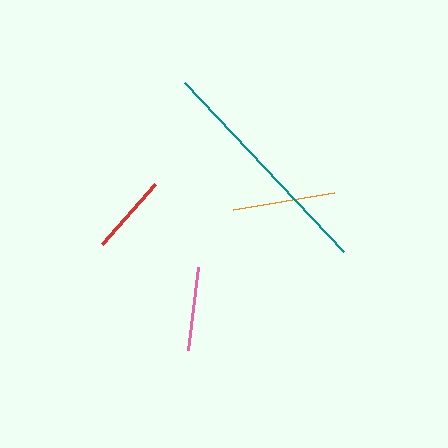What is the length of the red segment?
The red segment is approximately 80 pixels long.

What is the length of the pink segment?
The pink segment is approximately 83 pixels long.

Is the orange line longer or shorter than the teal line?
The teal line is longer than the orange line.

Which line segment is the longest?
The teal line is the longest at approximately 232 pixels.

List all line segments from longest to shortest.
From longest to shortest: teal, orange, pink, red.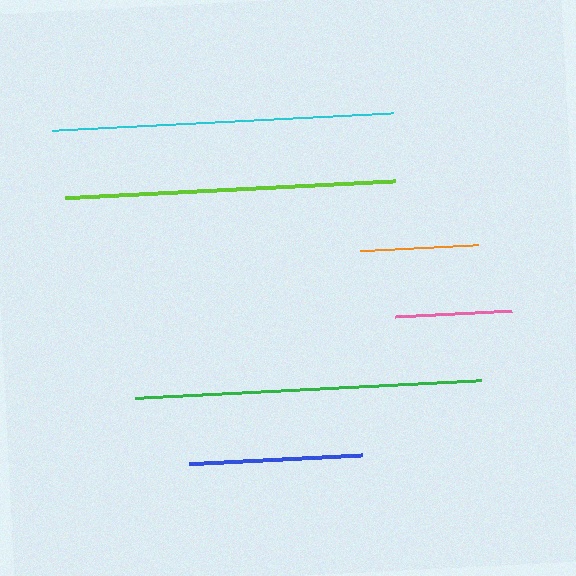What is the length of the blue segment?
The blue segment is approximately 173 pixels long.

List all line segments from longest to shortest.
From longest to shortest: green, cyan, lime, blue, orange, pink.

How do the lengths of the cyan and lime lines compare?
The cyan and lime lines are approximately the same length.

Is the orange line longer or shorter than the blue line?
The blue line is longer than the orange line.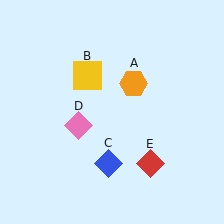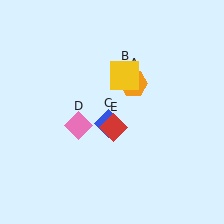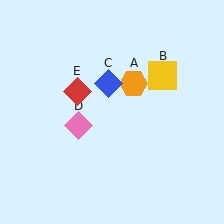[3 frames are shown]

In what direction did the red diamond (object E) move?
The red diamond (object E) moved up and to the left.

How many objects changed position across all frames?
3 objects changed position: yellow square (object B), blue diamond (object C), red diamond (object E).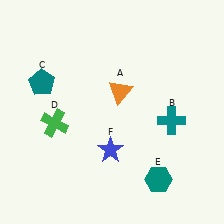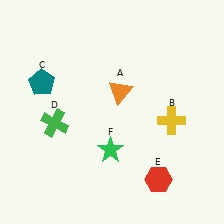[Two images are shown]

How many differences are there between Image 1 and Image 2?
There are 3 differences between the two images.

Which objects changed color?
B changed from teal to yellow. E changed from teal to red. F changed from blue to green.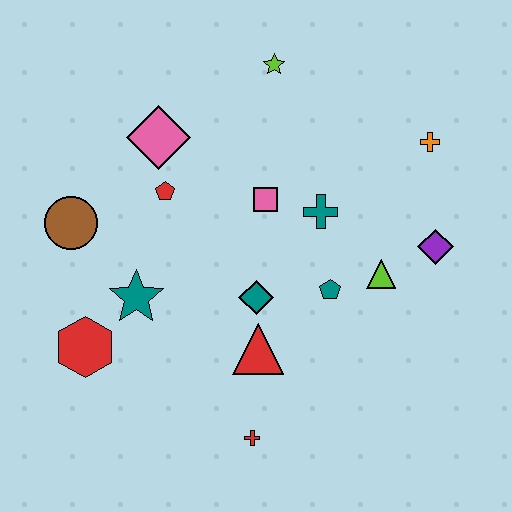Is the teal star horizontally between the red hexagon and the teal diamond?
Yes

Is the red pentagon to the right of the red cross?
No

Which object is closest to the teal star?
The red hexagon is closest to the teal star.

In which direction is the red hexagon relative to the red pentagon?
The red hexagon is below the red pentagon.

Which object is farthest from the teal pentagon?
The brown circle is farthest from the teal pentagon.